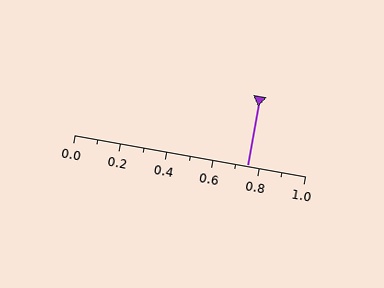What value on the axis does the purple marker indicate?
The marker indicates approximately 0.75.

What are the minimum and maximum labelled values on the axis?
The axis runs from 0.0 to 1.0.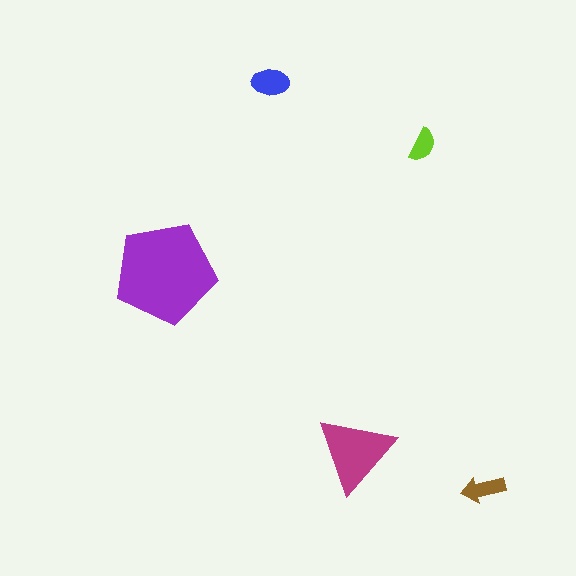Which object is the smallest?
The lime semicircle.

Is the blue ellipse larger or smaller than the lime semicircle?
Larger.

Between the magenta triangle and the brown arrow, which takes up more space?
The magenta triangle.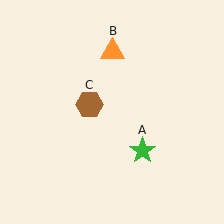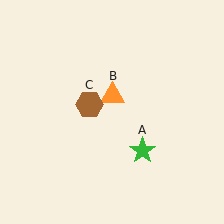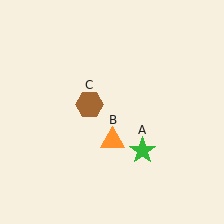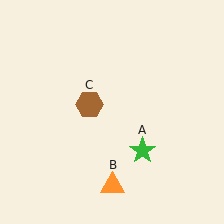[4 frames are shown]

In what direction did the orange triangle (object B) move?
The orange triangle (object B) moved down.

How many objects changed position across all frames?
1 object changed position: orange triangle (object B).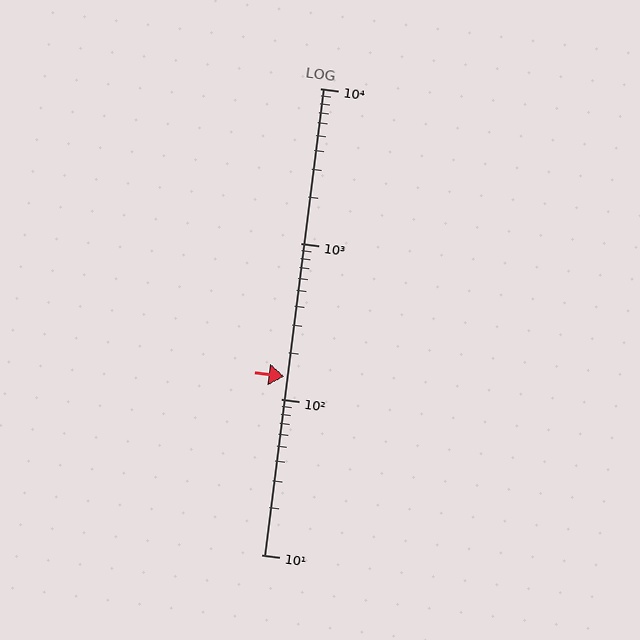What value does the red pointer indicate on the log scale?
The pointer indicates approximately 140.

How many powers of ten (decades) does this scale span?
The scale spans 3 decades, from 10 to 10000.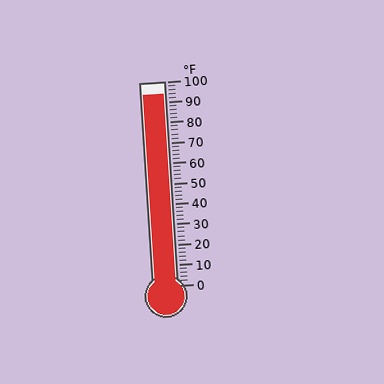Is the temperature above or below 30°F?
The temperature is above 30°F.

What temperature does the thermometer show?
The thermometer shows approximately 94°F.